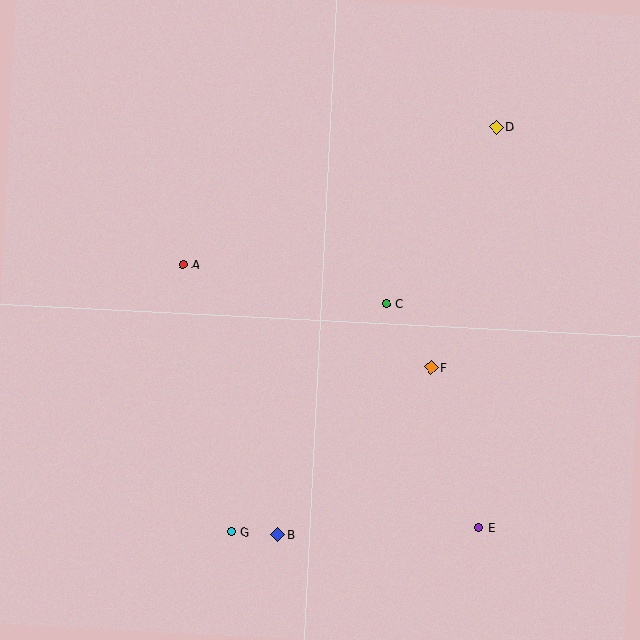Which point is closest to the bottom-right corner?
Point E is closest to the bottom-right corner.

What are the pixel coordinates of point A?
Point A is at (183, 264).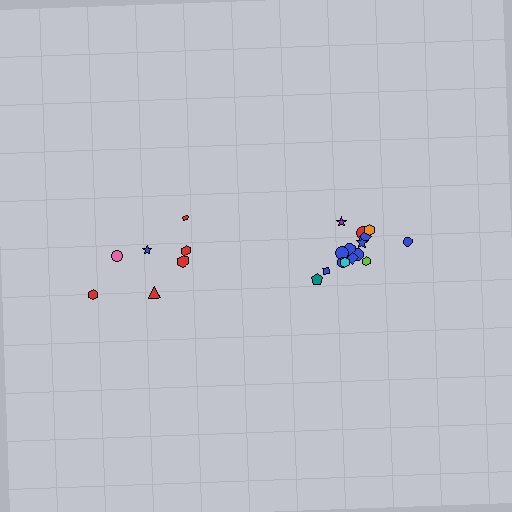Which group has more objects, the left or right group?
The right group.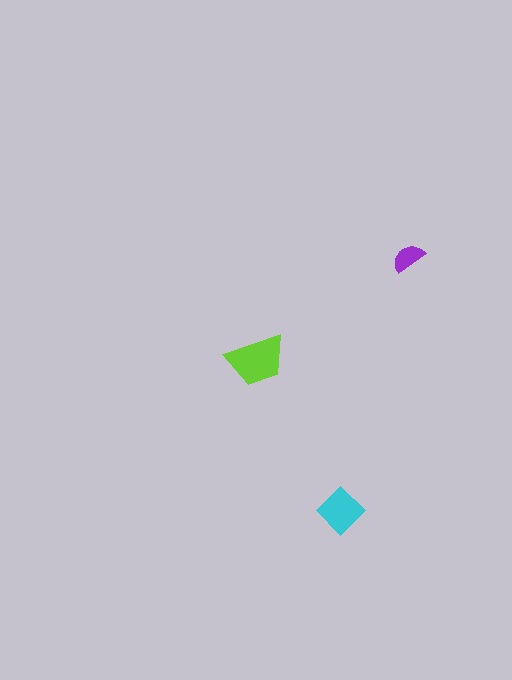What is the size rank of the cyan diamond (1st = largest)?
2nd.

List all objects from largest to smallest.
The lime trapezoid, the cyan diamond, the purple semicircle.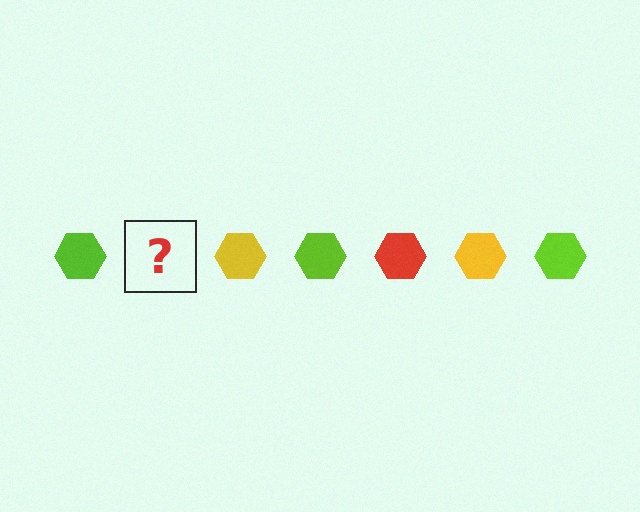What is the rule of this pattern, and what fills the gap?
The rule is that the pattern cycles through lime, red, yellow hexagons. The gap should be filled with a red hexagon.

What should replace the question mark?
The question mark should be replaced with a red hexagon.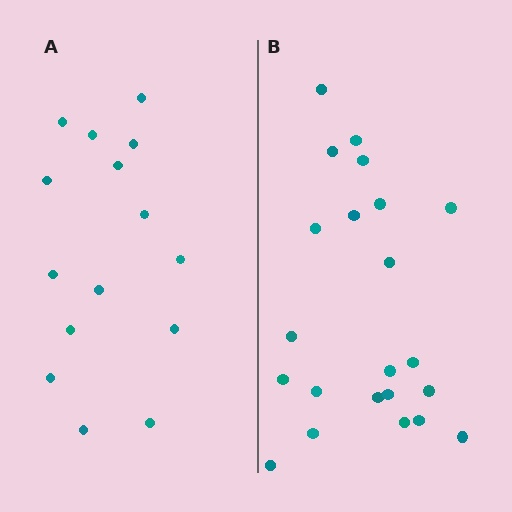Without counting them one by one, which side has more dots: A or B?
Region B (the right region) has more dots.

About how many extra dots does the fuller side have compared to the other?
Region B has roughly 8 or so more dots than region A.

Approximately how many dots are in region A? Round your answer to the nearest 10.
About 20 dots. (The exact count is 15, which rounds to 20.)